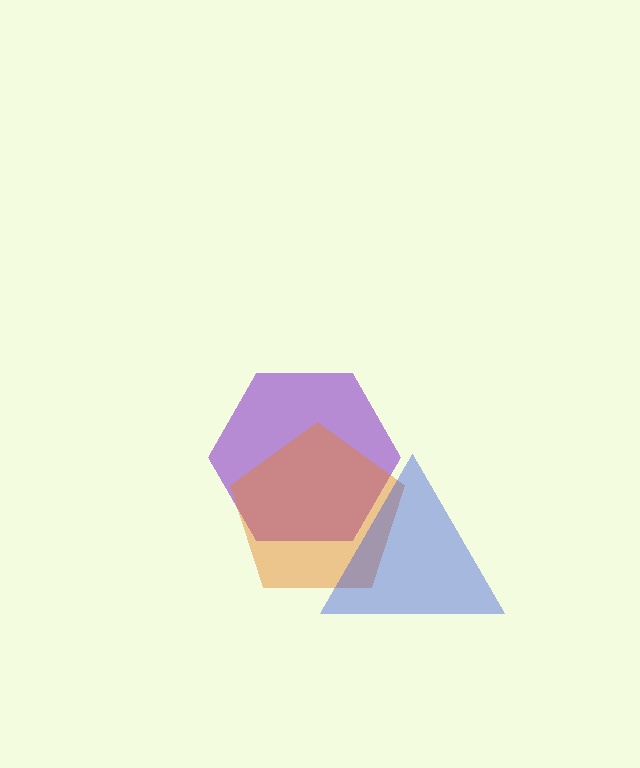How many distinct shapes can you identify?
There are 3 distinct shapes: a purple hexagon, an orange pentagon, a blue triangle.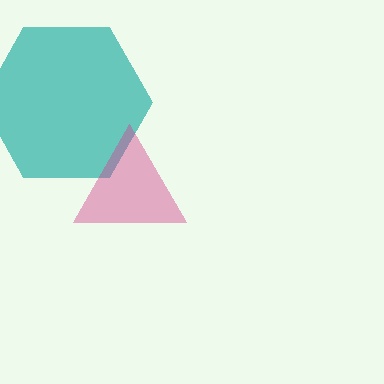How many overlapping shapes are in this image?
There are 2 overlapping shapes in the image.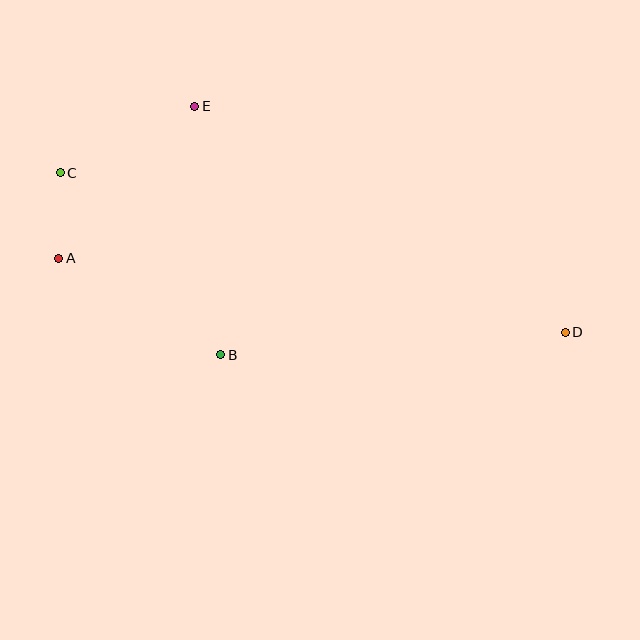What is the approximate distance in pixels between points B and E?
The distance between B and E is approximately 250 pixels.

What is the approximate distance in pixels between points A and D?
The distance between A and D is approximately 512 pixels.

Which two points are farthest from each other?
Points C and D are farthest from each other.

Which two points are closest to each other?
Points A and C are closest to each other.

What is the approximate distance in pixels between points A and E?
The distance between A and E is approximately 204 pixels.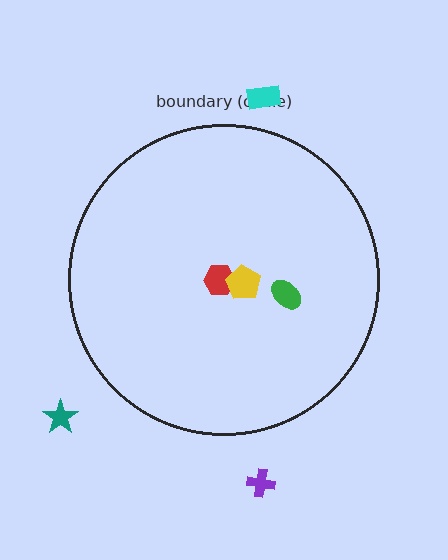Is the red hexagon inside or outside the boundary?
Inside.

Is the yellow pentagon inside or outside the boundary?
Inside.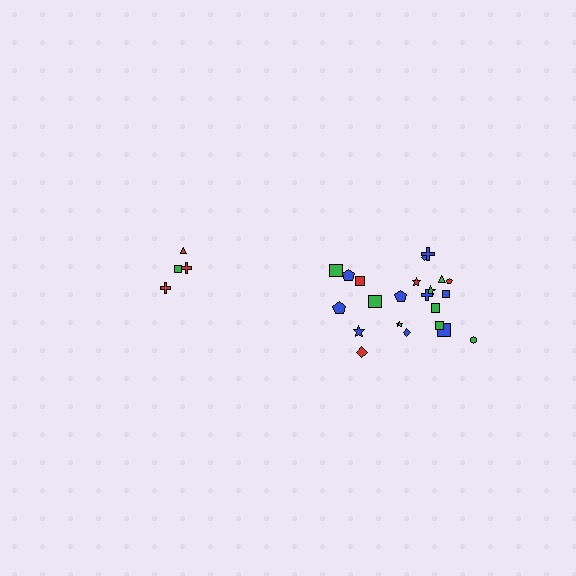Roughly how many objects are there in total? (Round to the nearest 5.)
Roughly 25 objects in total.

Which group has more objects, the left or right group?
The right group.